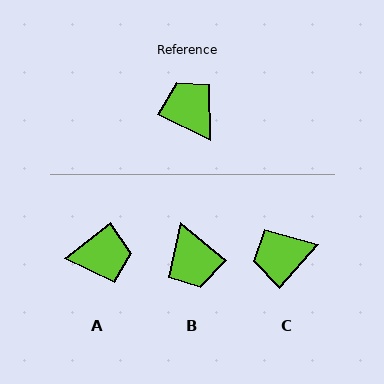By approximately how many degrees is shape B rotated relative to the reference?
Approximately 167 degrees counter-clockwise.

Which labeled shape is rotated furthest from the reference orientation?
B, about 167 degrees away.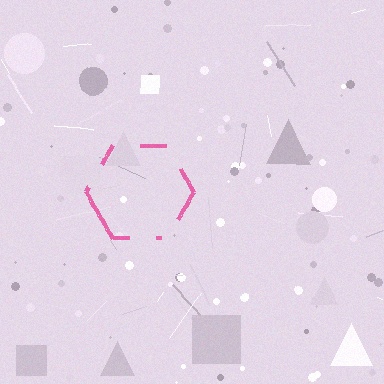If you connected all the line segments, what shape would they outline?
They would outline a hexagon.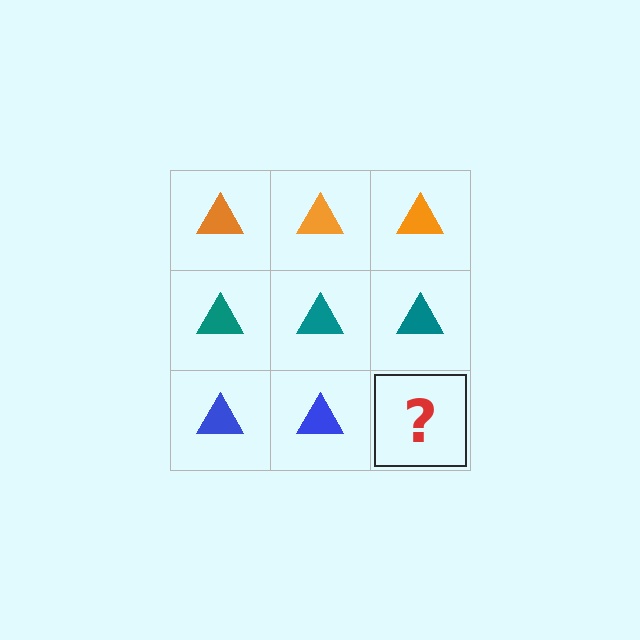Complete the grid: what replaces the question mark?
The question mark should be replaced with a blue triangle.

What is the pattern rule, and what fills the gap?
The rule is that each row has a consistent color. The gap should be filled with a blue triangle.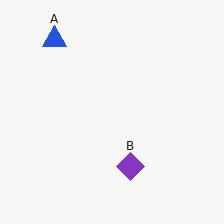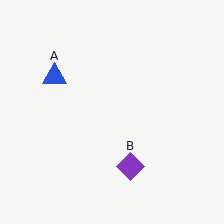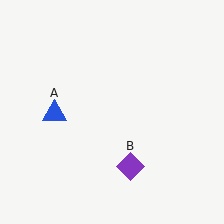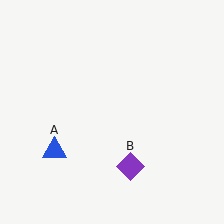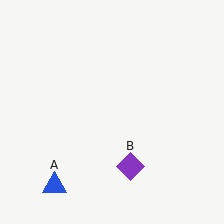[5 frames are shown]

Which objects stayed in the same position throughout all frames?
Purple diamond (object B) remained stationary.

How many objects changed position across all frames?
1 object changed position: blue triangle (object A).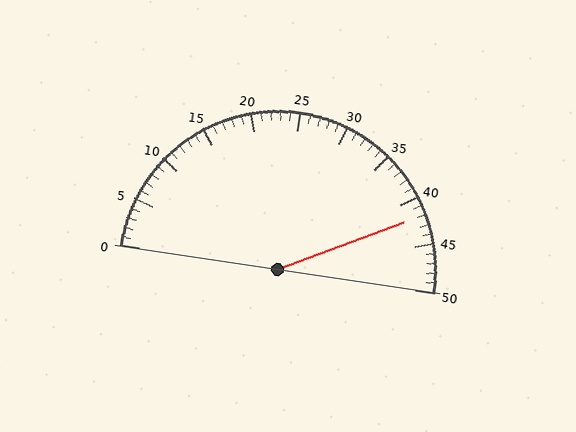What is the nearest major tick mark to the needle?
The nearest major tick mark is 40.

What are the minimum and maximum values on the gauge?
The gauge ranges from 0 to 50.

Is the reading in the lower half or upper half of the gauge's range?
The reading is in the upper half of the range (0 to 50).